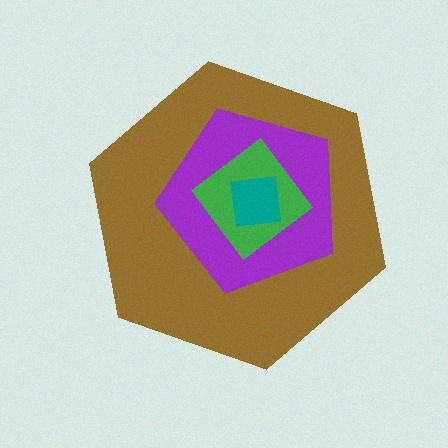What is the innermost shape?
The teal square.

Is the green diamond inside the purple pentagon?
Yes.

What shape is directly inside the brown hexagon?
The purple pentagon.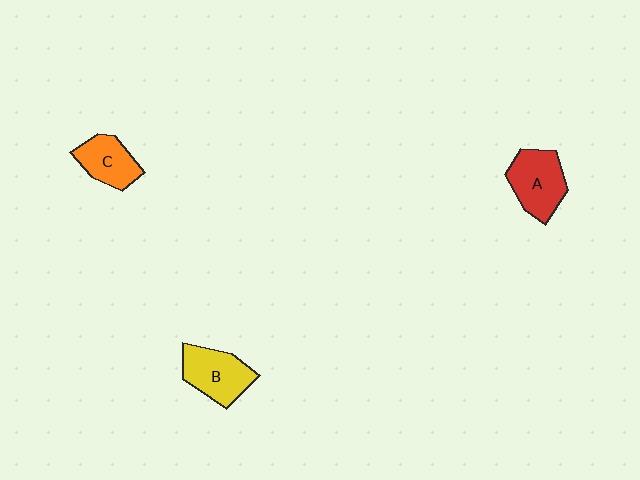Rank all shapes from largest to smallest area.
From largest to smallest: A (red), B (yellow), C (orange).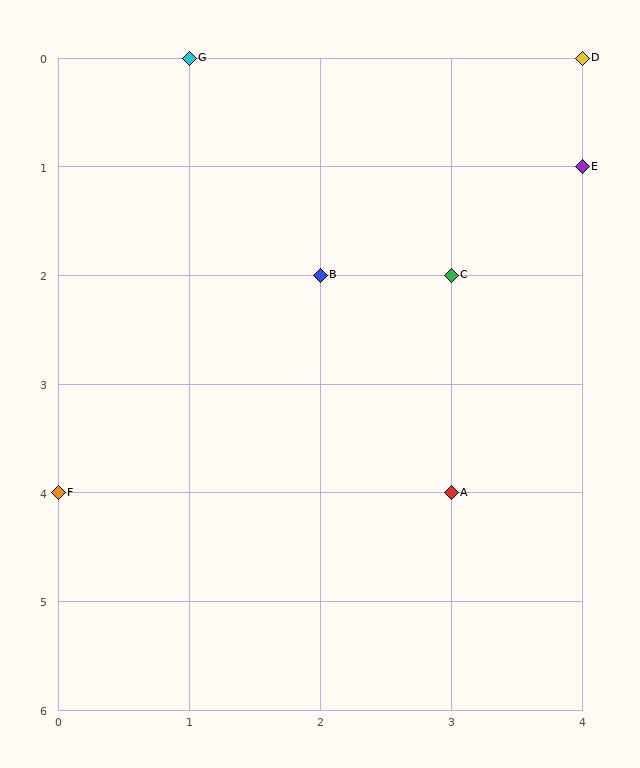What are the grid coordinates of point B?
Point B is at grid coordinates (2, 2).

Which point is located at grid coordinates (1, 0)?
Point G is at (1, 0).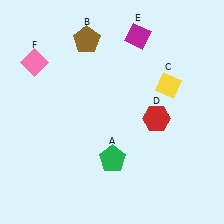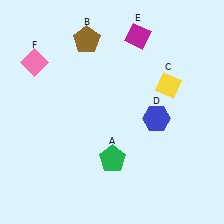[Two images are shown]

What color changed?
The hexagon (D) changed from red in Image 1 to blue in Image 2.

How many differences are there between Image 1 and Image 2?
There is 1 difference between the two images.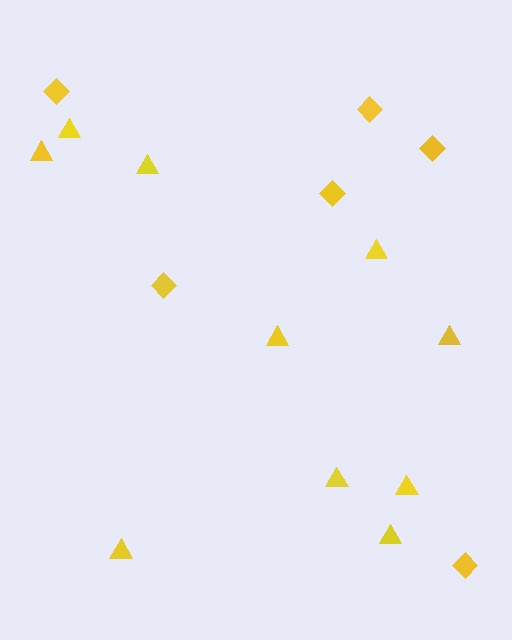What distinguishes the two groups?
There are 2 groups: one group of triangles (10) and one group of diamonds (6).